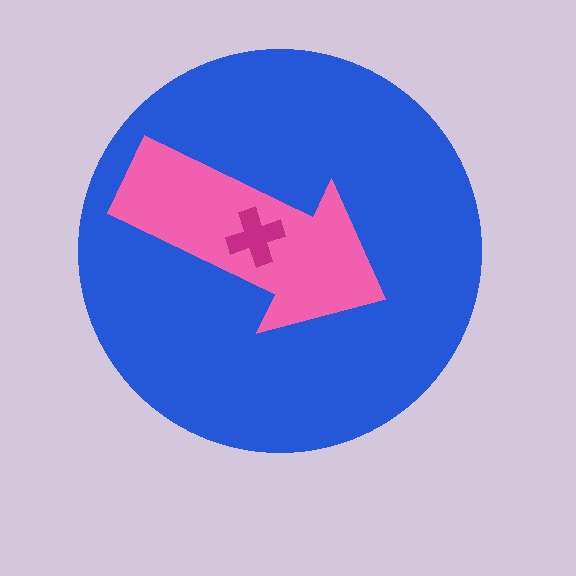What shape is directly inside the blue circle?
The pink arrow.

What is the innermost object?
The magenta cross.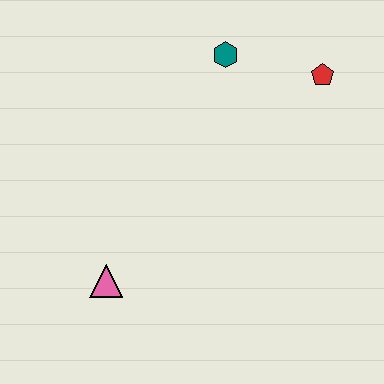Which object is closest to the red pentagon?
The teal hexagon is closest to the red pentagon.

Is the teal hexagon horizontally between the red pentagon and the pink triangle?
Yes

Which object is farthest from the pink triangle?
The red pentagon is farthest from the pink triangle.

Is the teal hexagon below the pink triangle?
No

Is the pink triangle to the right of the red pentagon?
No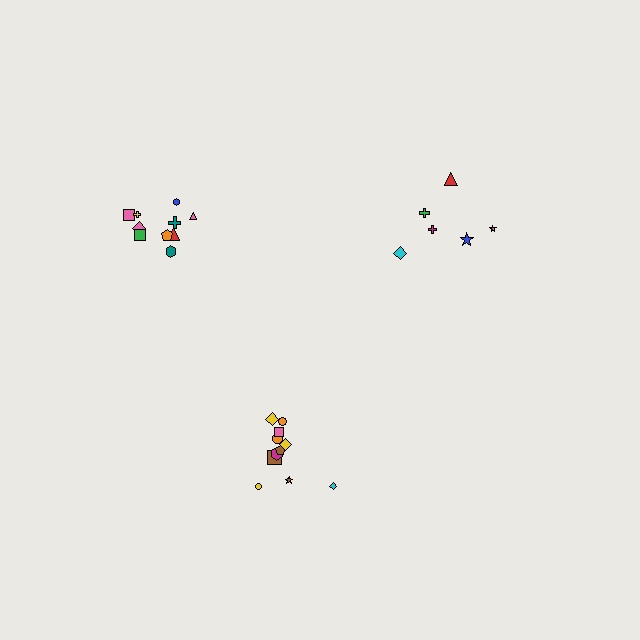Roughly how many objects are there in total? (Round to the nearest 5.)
Roughly 30 objects in total.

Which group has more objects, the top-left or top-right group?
The top-left group.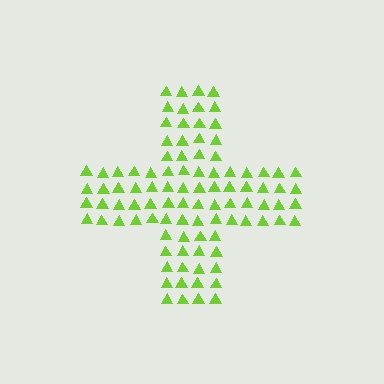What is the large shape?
The large shape is a cross.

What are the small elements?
The small elements are triangles.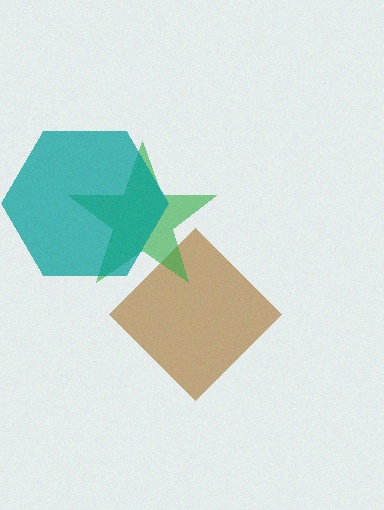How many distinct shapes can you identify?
There are 3 distinct shapes: a brown diamond, a green star, a teal hexagon.